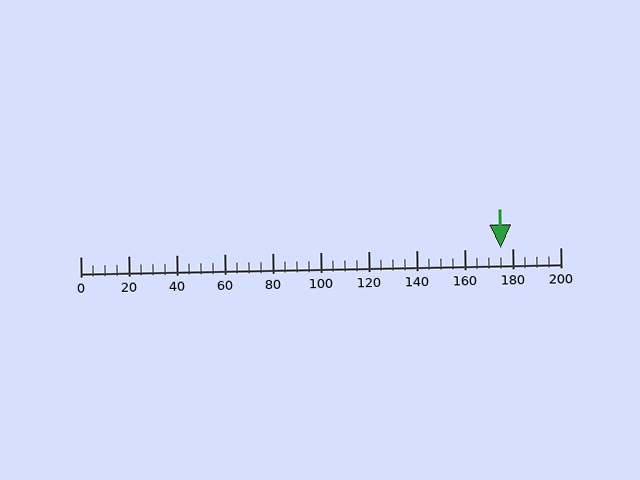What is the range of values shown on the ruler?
The ruler shows values from 0 to 200.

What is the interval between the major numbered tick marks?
The major tick marks are spaced 20 units apart.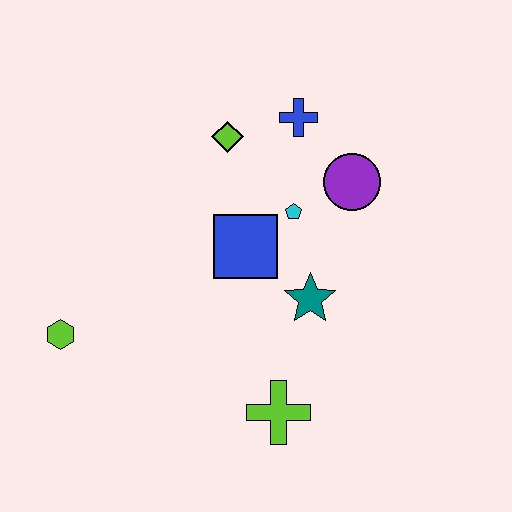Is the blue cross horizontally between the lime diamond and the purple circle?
Yes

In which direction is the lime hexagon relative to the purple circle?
The lime hexagon is to the left of the purple circle.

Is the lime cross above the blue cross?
No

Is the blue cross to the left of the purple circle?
Yes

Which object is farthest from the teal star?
The lime hexagon is farthest from the teal star.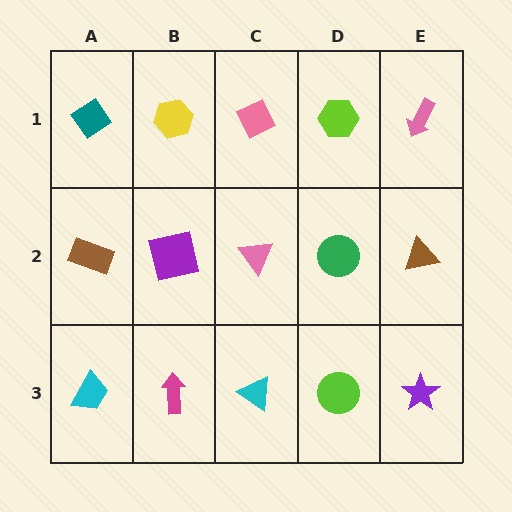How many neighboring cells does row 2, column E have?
3.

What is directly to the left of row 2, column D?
A pink triangle.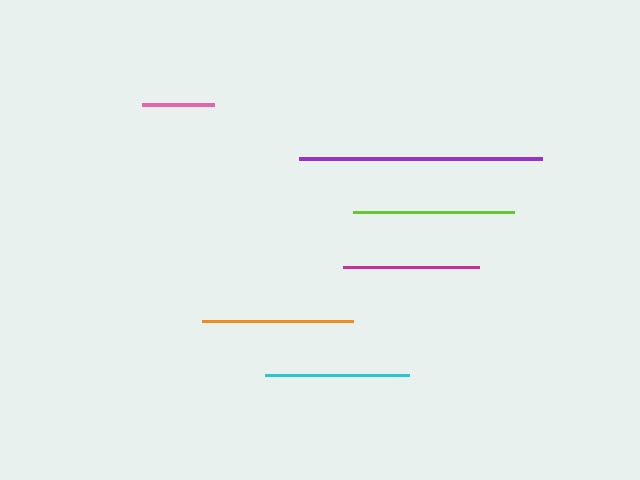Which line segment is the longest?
The purple line is the longest at approximately 243 pixels.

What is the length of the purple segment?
The purple segment is approximately 243 pixels long.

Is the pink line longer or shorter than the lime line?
The lime line is longer than the pink line.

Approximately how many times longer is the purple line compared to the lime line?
The purple line is approximately 1.5 times the length of the lime line.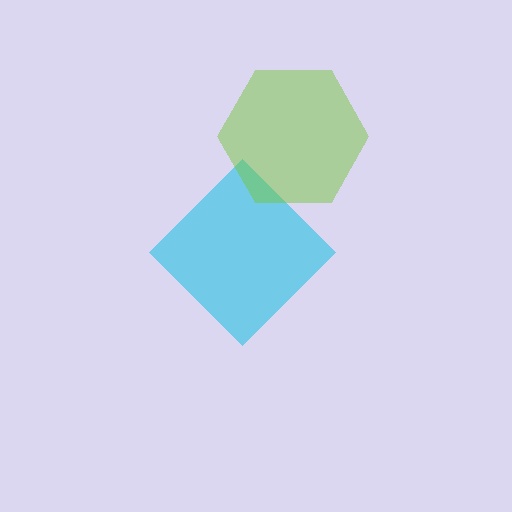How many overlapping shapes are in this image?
There are 2 overlapping shapes in the image.